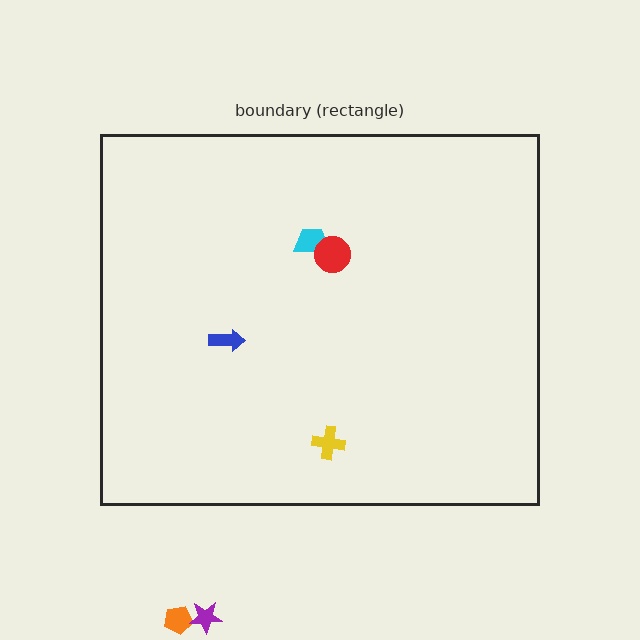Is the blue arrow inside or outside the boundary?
Inside.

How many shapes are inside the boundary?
4 inside, 2 outside.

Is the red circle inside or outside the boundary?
Inside.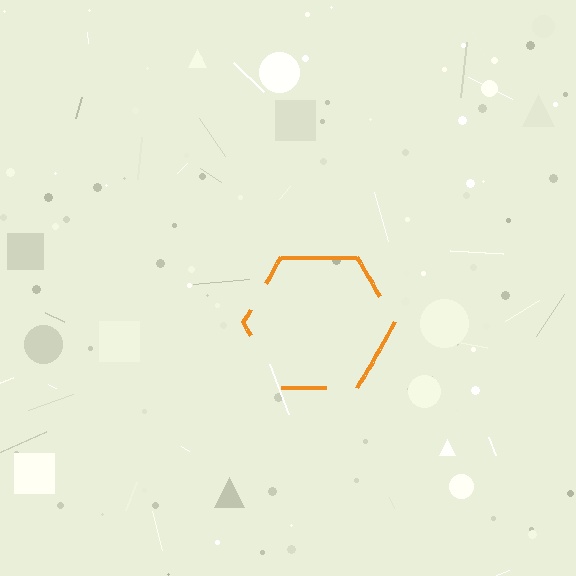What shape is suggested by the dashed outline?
The dashed outline suggests a hexagon.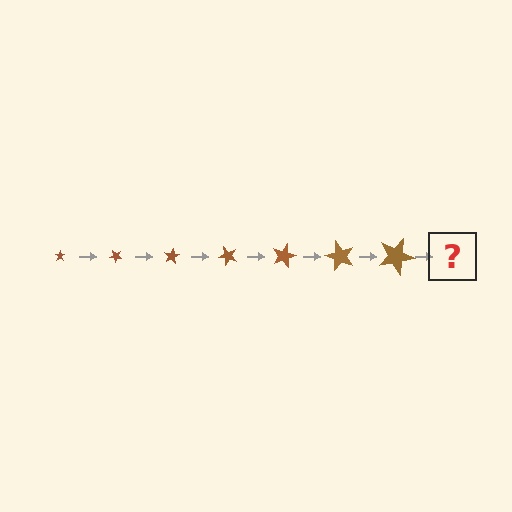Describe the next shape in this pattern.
It should be a star, larger than the previous one and rotated 280 degrees from the start.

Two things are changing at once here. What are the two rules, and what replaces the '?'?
The two rules are that the star grows larger each step and it rotates 40 degrees each step. The '?' should be a star, larger than the previous one and rotated 280 degrees from the start.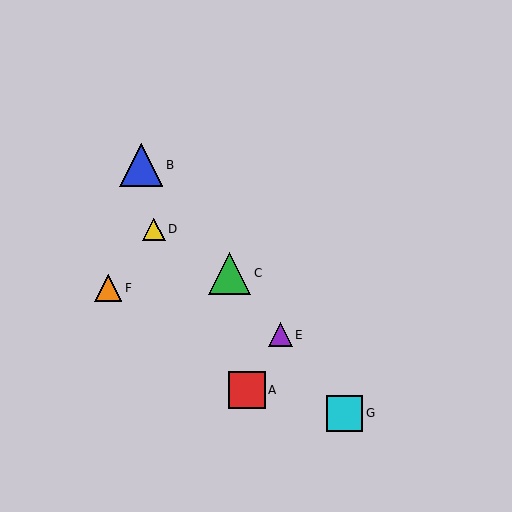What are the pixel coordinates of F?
Object F is at (108, 288).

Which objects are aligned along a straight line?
Objects B, C, E, G are aligned along a straight line.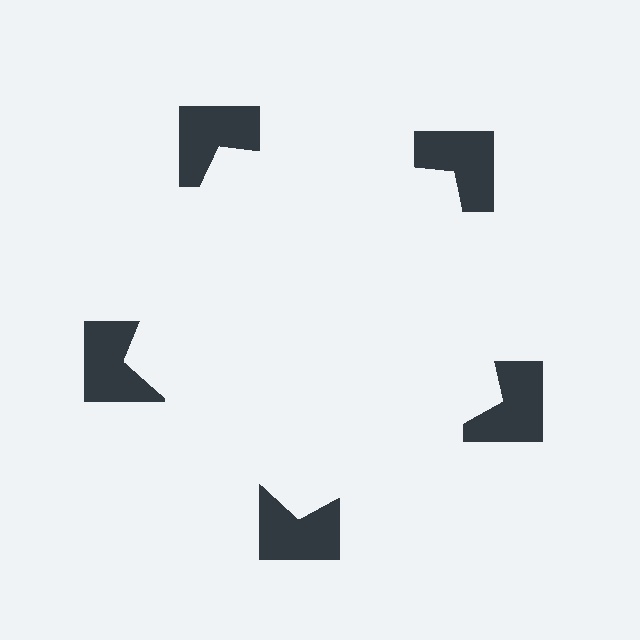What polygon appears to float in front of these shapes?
An illusory pentagon — its edges are inferred from the aligned wedge cuts in the notched squares, not physically drawn.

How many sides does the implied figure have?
5 sides.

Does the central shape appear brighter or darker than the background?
It typically appears slightly brighter than the background, even though no actual brightness change is drawn.